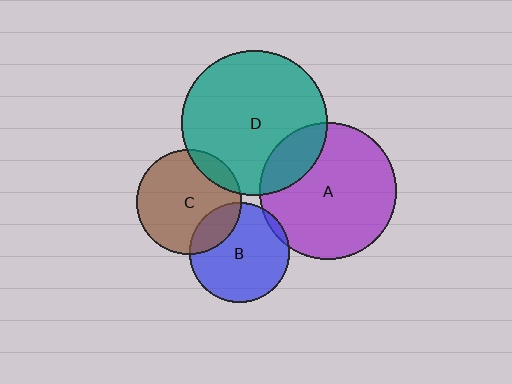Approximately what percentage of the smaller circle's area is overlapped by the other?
Approximately 15%.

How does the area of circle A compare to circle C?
Approximately 1.7 times.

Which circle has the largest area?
Circle D (teal).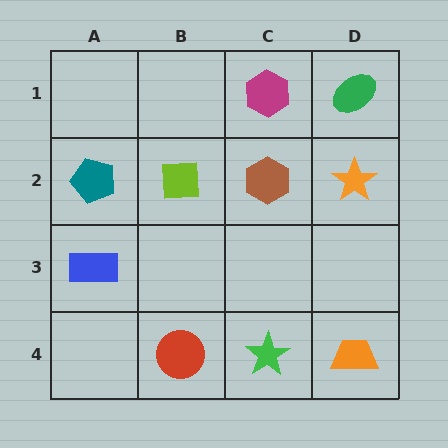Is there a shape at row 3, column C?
No, that cell is empty.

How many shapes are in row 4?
3 shapes.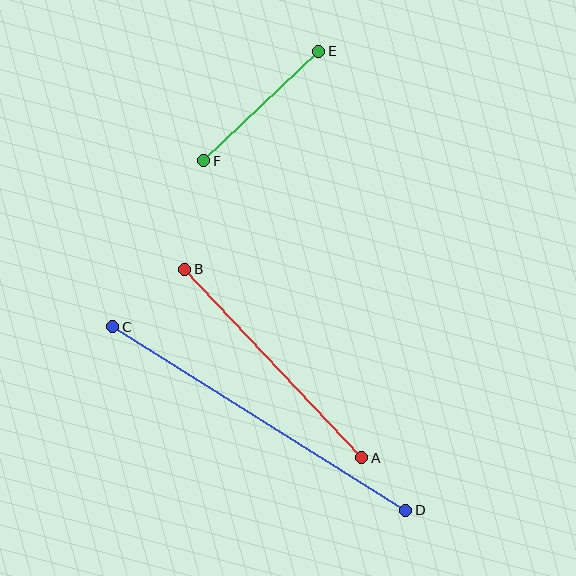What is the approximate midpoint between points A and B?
The midpoint is at approximately (273, 363) pixels.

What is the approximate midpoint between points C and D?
The midpoint is at approximately (259, 418) pixels.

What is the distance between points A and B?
The distance is approximately 258 pixels.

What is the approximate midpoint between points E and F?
The midpoint is at approximately (261, 106) pixels.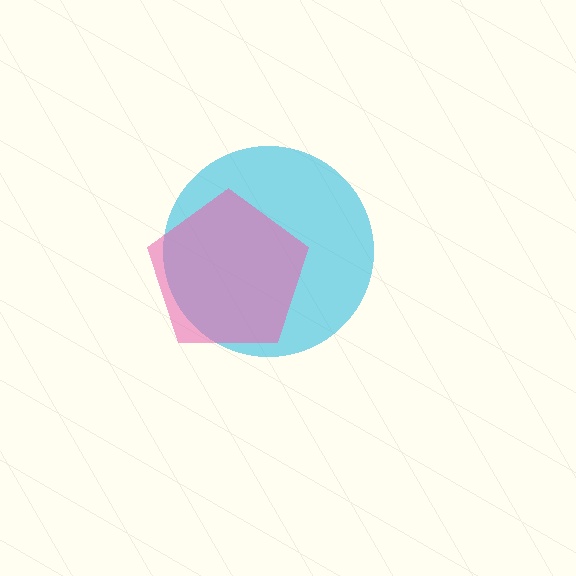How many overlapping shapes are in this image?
There are 2 overlapping shapes in the image.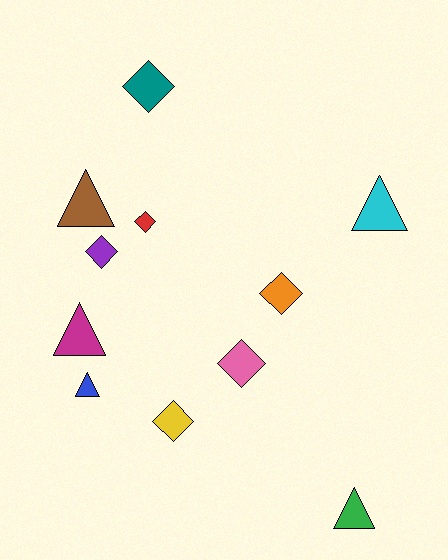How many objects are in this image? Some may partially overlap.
There are 11 objects.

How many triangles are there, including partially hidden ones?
There are 5 triangles.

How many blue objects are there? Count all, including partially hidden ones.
There is 1 blue object.